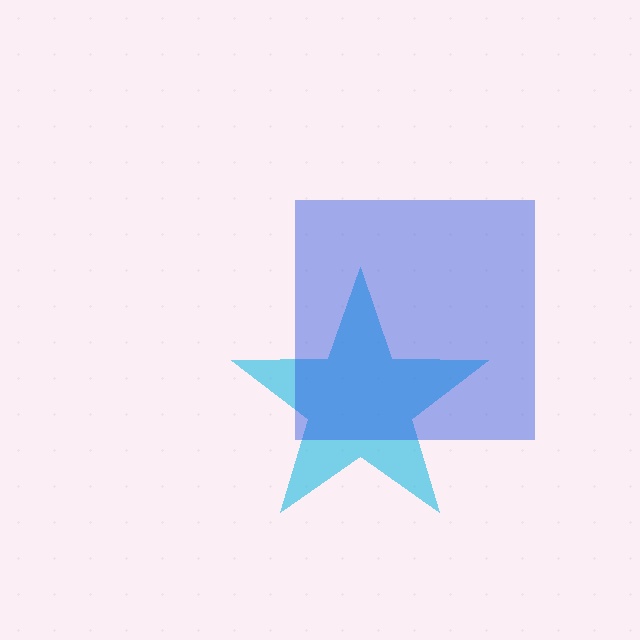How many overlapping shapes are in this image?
There are 2 overlapping shapes in the image.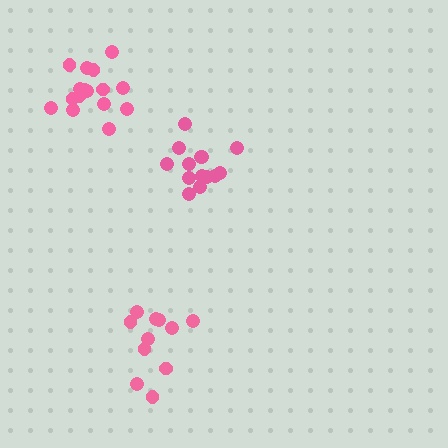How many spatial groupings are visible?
There are 3 spatial groupings.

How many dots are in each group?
Group 1: 11 dots, Group 2: 16 dots, Group 3: 14 dots (41 total).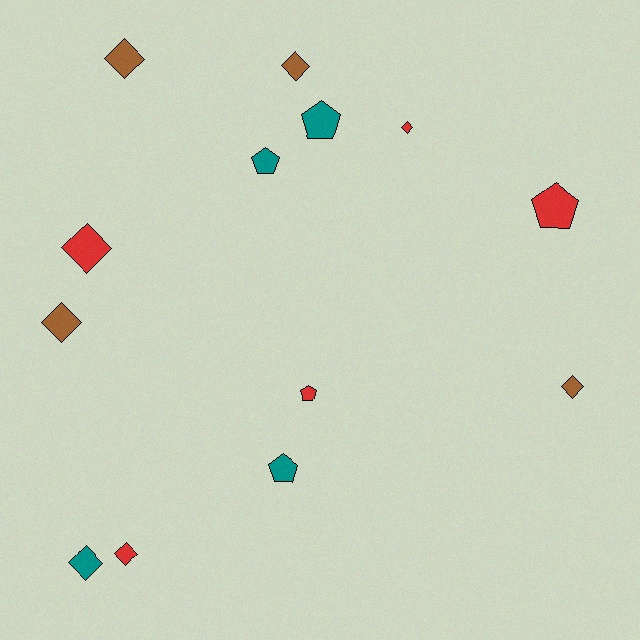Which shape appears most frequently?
Diamond, with 8 objects.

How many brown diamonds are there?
There are 4 brown diamonds.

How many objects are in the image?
There are 13 objects.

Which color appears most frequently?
Red, with 5 objects.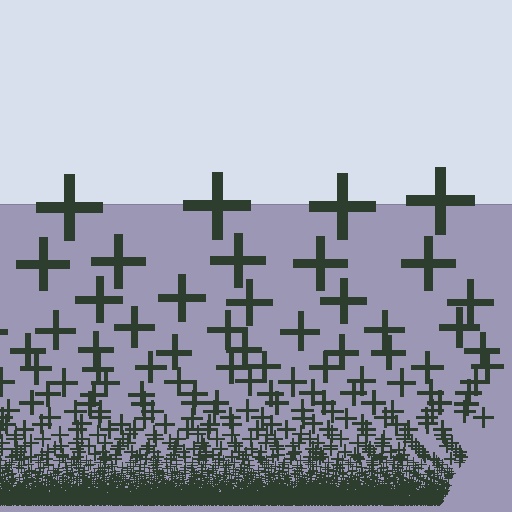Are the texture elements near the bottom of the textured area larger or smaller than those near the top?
Smaller. The gradient is inverted — elements near the bottom are smaller and denser.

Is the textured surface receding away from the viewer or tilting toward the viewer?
The surface appears to tilt toward the viewer. Texture elements get larger and sparser toward the top.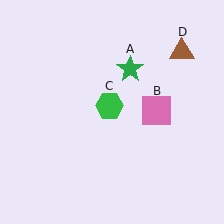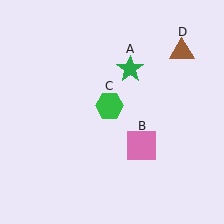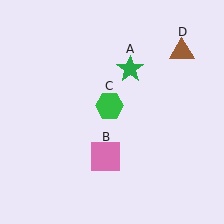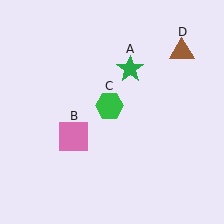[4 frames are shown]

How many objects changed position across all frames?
1 object changed position: pink square (object B).